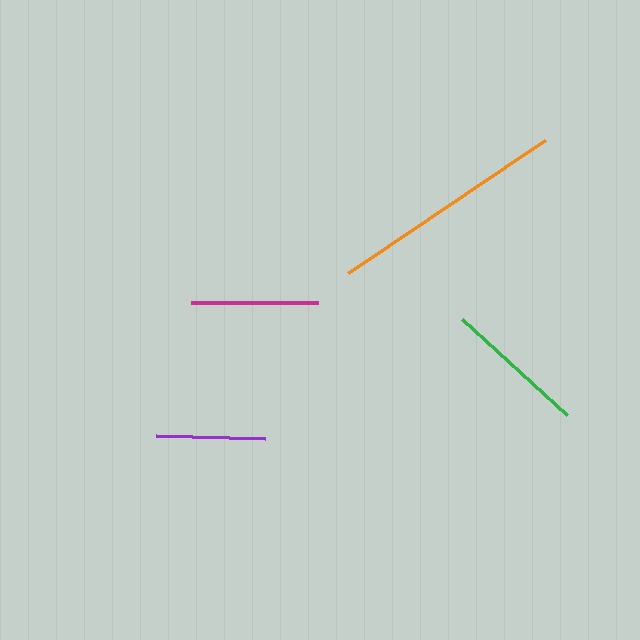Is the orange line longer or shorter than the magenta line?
The orange line is longer than the magenta line.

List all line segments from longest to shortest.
From longest to shortest: orange, green, magenta, purple.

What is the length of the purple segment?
The purple segment is approximately 109 pixels long.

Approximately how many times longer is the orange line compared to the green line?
The orange line is approximately 1.7 times the length of the green line.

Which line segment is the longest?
The orange line is the longest at approximately 237 pixels.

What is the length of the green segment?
The green segment is approximately 143 pixels long.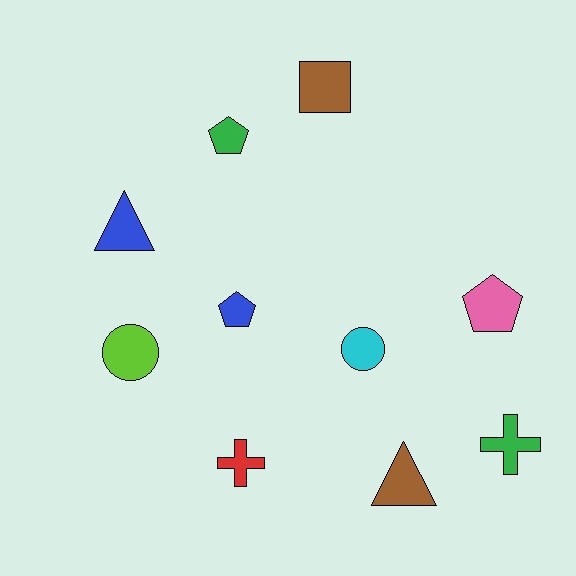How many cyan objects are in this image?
There is 1 cyan object.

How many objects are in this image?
There are 10 objects.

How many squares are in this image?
There is 1 square.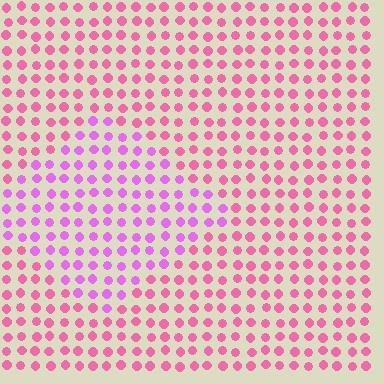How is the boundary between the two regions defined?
The boundary is defined purely by a slight shift in hue (about 34 degrees). Spacing, size, and orientation are identical on both sides.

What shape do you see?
I see a diamond.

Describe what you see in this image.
The image is filled with small pink elements in a uniform arrangement. A diamond-shaped region is visible where the elements are tinted to a slightly different hue, forming a subtle color boundary.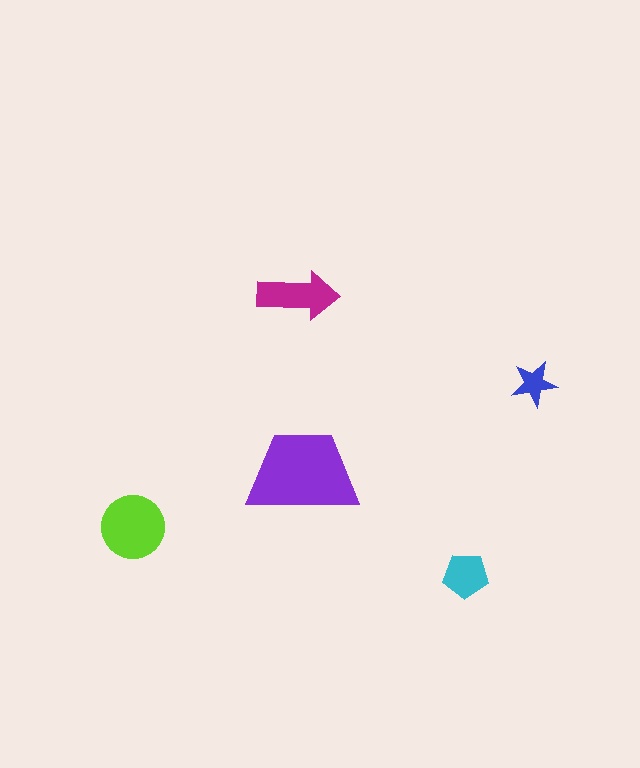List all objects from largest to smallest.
The purple trapezoid, the lime circle, the magenta arrow, the cyan pentagon, the blue star.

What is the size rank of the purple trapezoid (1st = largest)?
1st.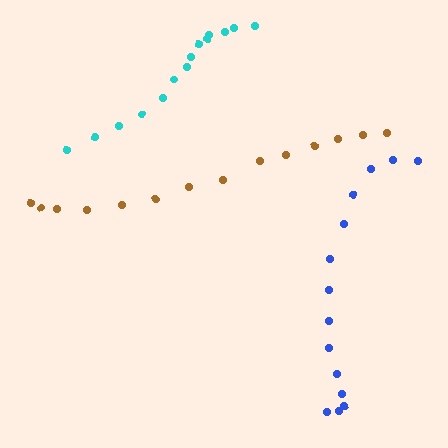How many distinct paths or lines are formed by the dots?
There are 3 distinct paths.